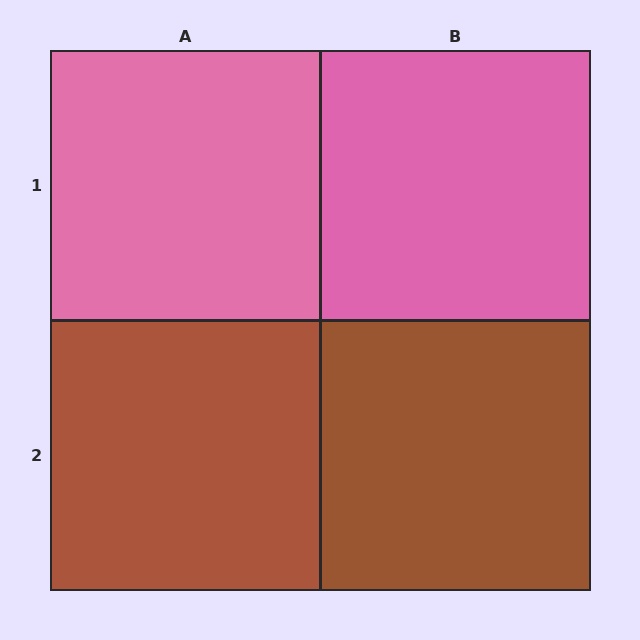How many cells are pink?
2 cells are pink.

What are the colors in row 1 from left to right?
Pink, pink.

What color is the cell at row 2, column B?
Brown.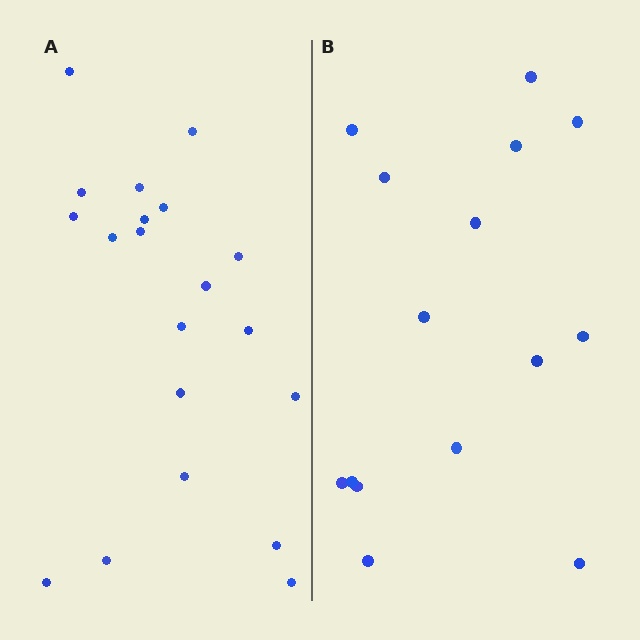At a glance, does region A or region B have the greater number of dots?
Region A (the left region) has more dots.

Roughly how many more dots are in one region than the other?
Region A has about 5 more dots than region B.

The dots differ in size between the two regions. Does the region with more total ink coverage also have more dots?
No. Region B has more total ink coverage because its dots are larger, but region A actually contains more individual dots. Total area can be misleading — the number of items is what matters here.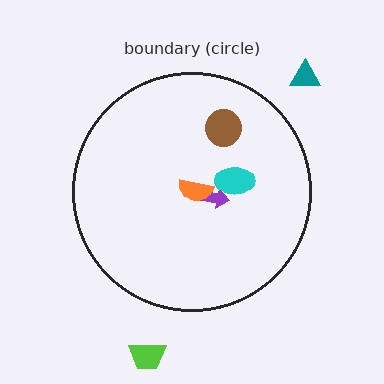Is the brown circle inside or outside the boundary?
Inside.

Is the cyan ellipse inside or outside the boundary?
Inside.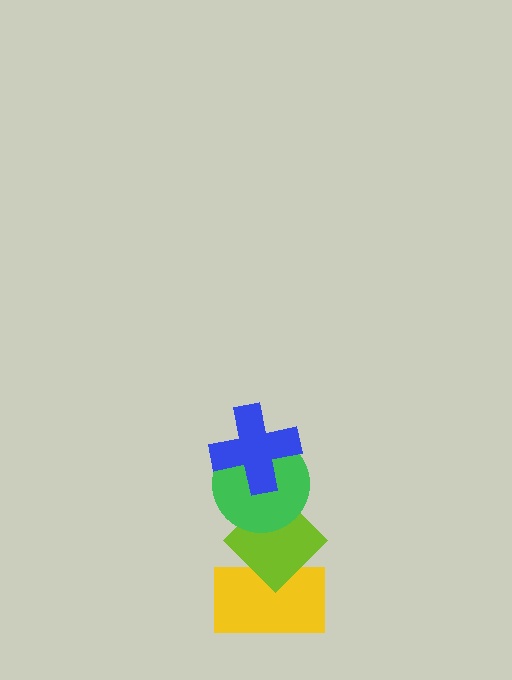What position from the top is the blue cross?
The blue cross is 1st from the top.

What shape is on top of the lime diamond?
The green circle is on top of the lime diamond.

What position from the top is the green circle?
The green circle is 2nd from the top.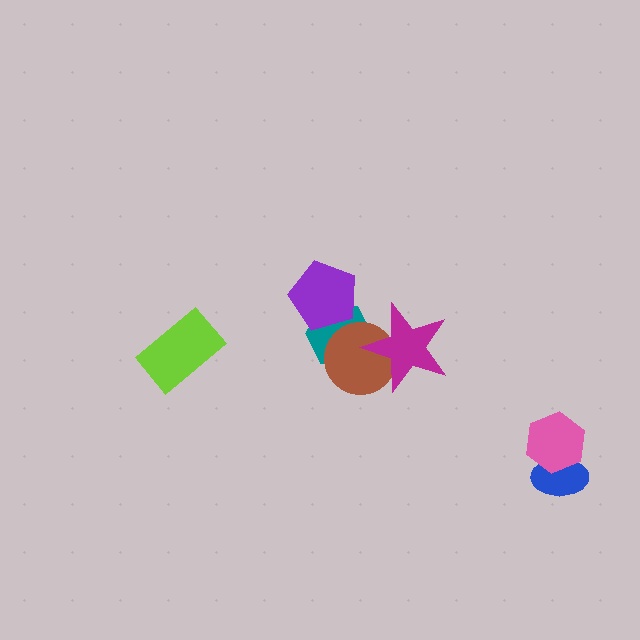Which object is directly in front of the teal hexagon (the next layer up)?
The brown circle is directly in front of the teal hexagon.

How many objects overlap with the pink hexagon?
1 object overlaps with the pink hexagon.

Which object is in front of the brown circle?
The magenta star is in front of the brown circle.